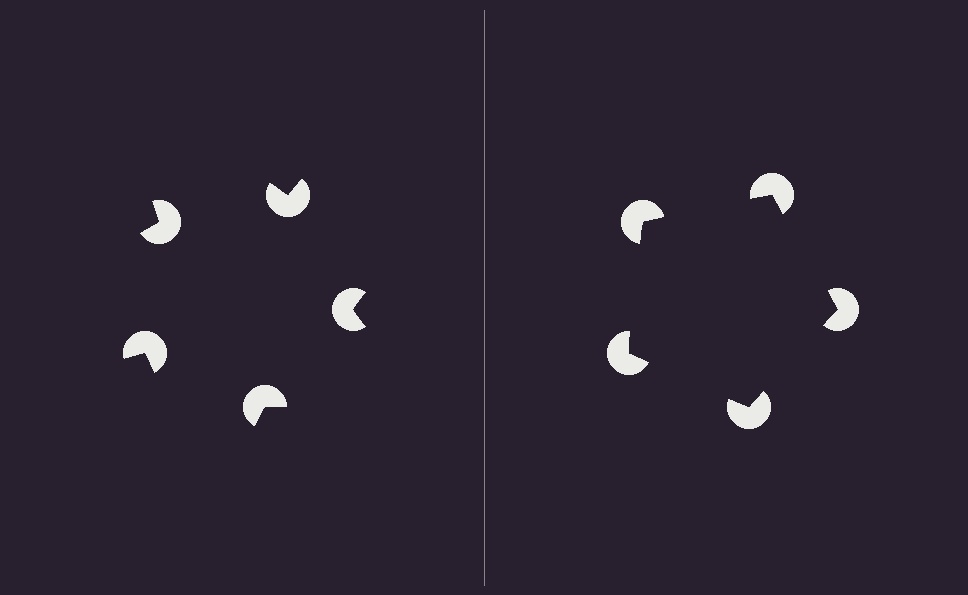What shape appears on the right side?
An illusory pentagon.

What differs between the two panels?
The pac-man discs are positioned identically on both sides; only the wedge orientations differ. On the right they align to a pentagon; on the left they are misaligned.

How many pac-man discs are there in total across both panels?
10 — 5 on each side.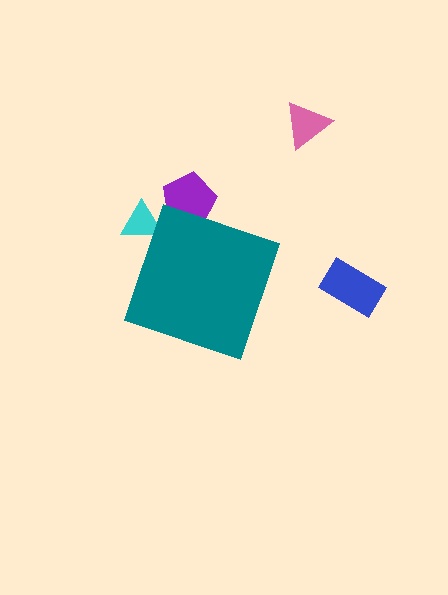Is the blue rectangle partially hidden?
No, the blue rectangle is fully visible.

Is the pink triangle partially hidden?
No, the pink triangle is fully visible.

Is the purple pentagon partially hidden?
Yes, the purple pentagon is partially hidden behind the teal diamond.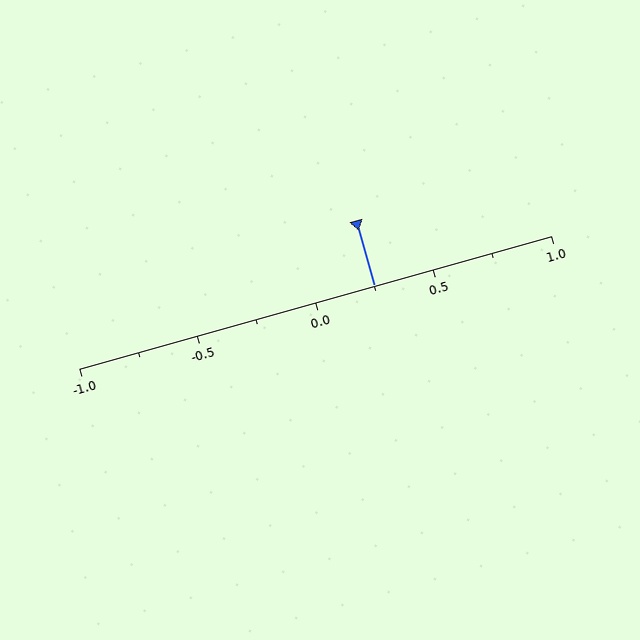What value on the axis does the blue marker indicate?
The marker indicates approximately 0.25.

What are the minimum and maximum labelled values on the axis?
The axis runs from -1.0 to 1.0.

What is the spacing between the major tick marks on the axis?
The major ticks are spaced 0.5 apart.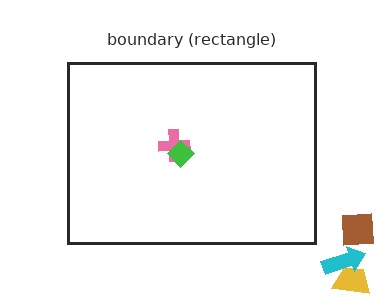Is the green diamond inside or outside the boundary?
Inside.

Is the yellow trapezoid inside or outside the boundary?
Outside.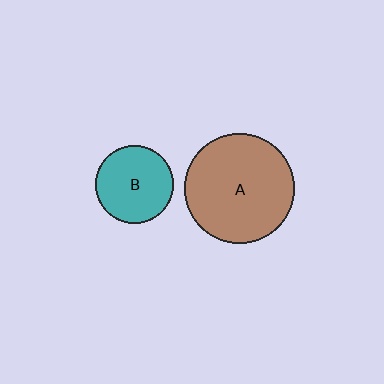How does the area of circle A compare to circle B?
Approximately 2.0 times.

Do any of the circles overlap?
No, none of the circles overlap.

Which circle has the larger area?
Circle A (brown).